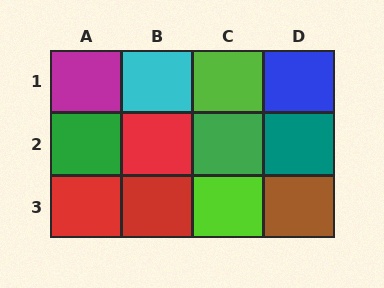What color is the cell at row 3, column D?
Brown.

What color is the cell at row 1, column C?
Lime.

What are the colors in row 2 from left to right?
Green, red, green, teal.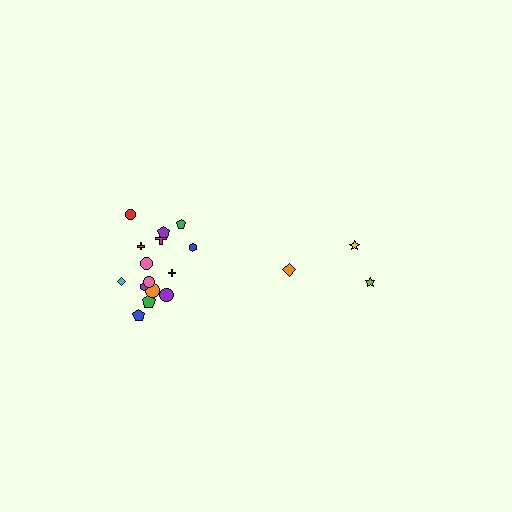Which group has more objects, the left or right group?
The left group.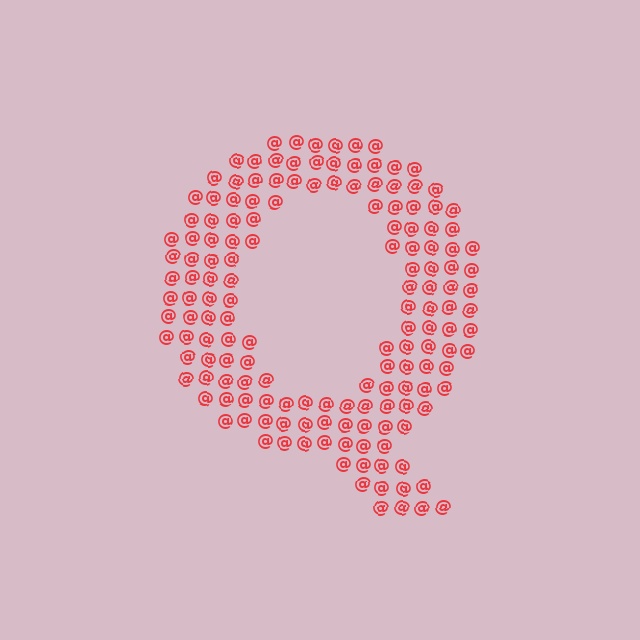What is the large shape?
The large shape is the letter Q.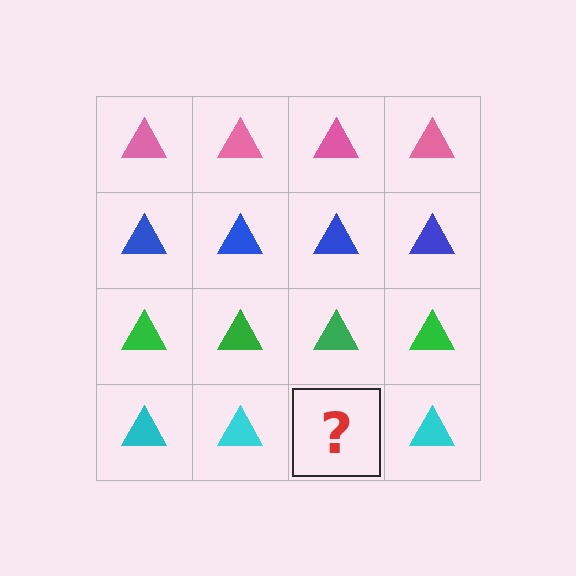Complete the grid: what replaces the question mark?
The question mark should be replaced with a cyan triangle.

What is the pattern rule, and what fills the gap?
The rule is that each row has a consistent color. The gap should be filled with a cyan triangle.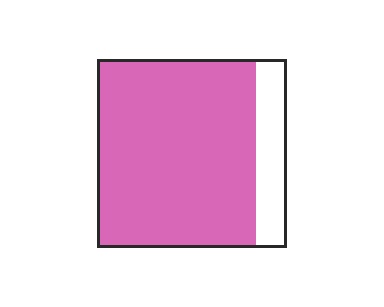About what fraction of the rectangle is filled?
About five sixths (5/6).